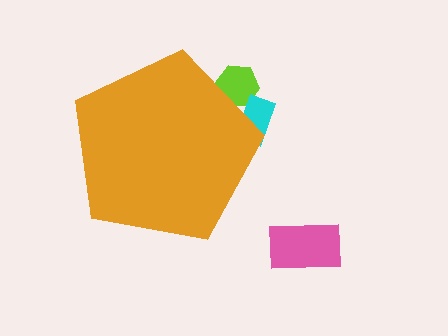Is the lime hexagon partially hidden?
Yes, the lime hexagon is partially hidden behind the orange pentagon.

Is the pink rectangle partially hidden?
No, the pink rectangle is fully visible.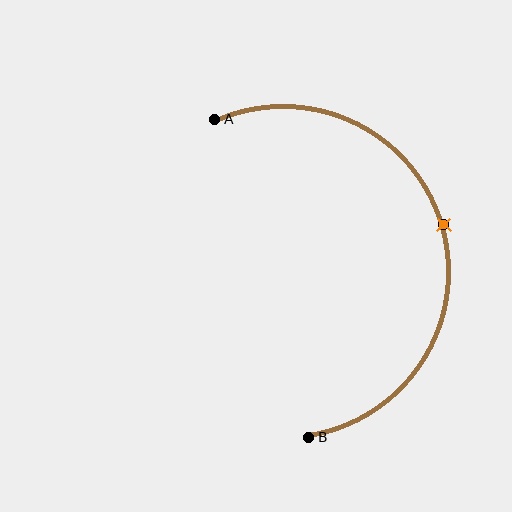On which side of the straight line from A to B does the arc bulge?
The arc bulges to the right of the straight line connecting A and B.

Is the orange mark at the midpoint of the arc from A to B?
Yes. The orange mark lies on the arc at equal arc-length from both A and B — it is the arc midpoint.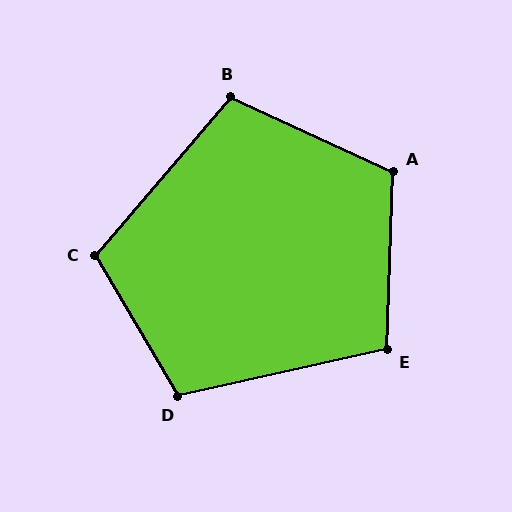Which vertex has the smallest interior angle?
E, at approximately 105 degrees.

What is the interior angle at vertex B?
Approximately 106 degrees (obtuse).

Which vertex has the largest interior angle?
A, at approximately 113 degrees.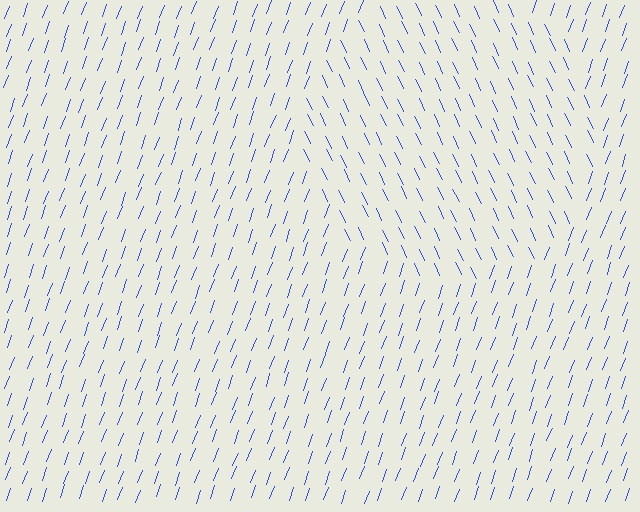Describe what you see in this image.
The image is filled with small blue line segments. A circle region in the image has lines oriented differently from the surrounding lines, creating a visible texture boundary.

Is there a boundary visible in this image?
Yes, there is a texture boundary formed by a change in line orientation.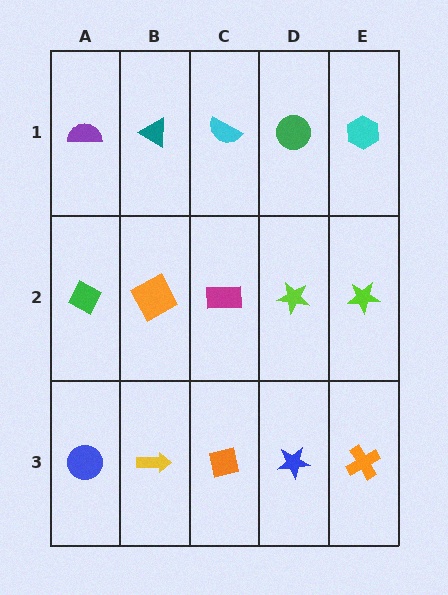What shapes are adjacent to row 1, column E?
A lime star (row 2, column E), a green circle (row 1, column D).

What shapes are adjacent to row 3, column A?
A green diamond (row 2, column A), a yellow arrow (row 3, column B).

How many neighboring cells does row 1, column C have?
3.